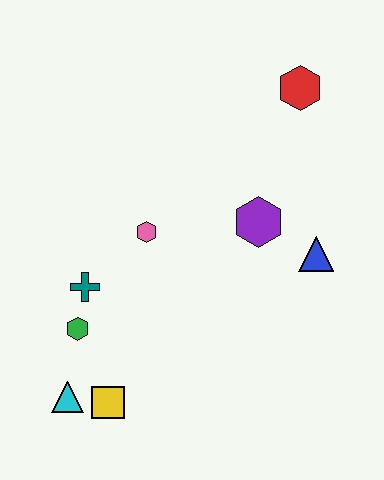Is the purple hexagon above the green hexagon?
Yes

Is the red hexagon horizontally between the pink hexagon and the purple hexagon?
No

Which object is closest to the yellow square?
The cyan triangle is closest to the yellow square.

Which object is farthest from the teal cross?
The red hexagon is farthest from the teal cross.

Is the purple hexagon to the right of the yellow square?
Yes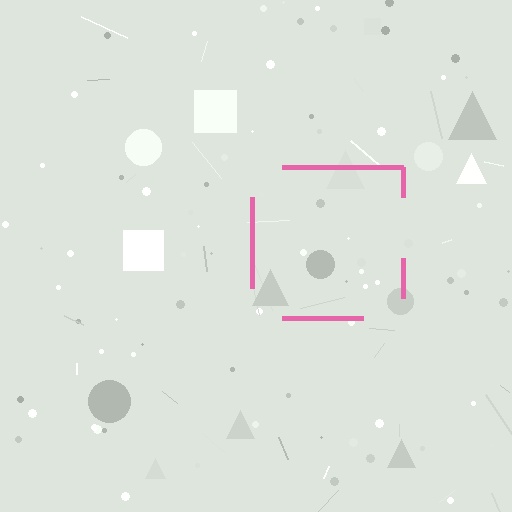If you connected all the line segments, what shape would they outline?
They would outline a square.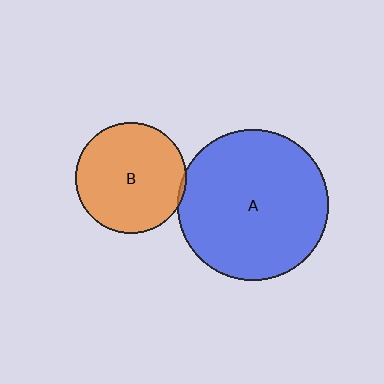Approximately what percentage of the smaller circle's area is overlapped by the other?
Approximately 5%.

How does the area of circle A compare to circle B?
Approximately 1.9 times.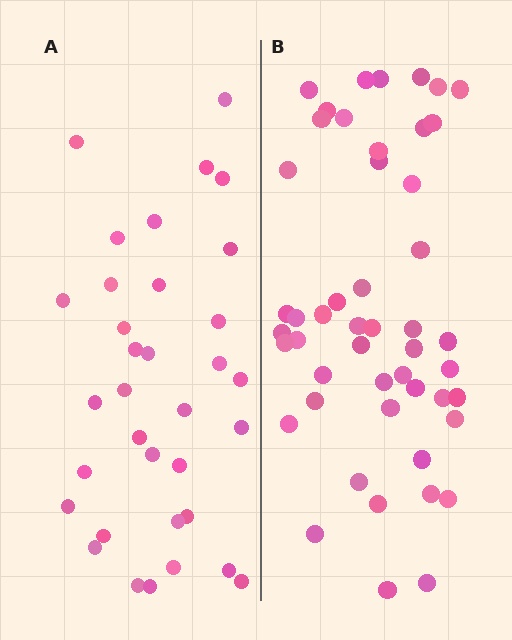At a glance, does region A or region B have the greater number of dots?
Region B (the right region) has more dots.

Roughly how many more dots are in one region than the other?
Region B has approximately 15 more dots than region A.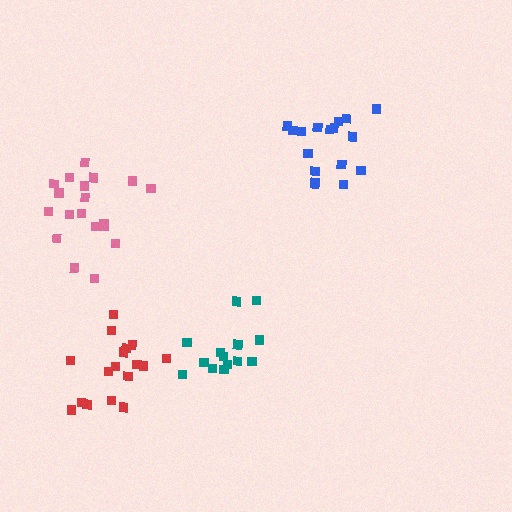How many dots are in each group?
Group 1: 14 dots, Group 2: 19 dots, Group 3: 17 dots, Group 4: 17 dots (67 total).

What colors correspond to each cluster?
The clusters are colored: teal, pink, blue, red.